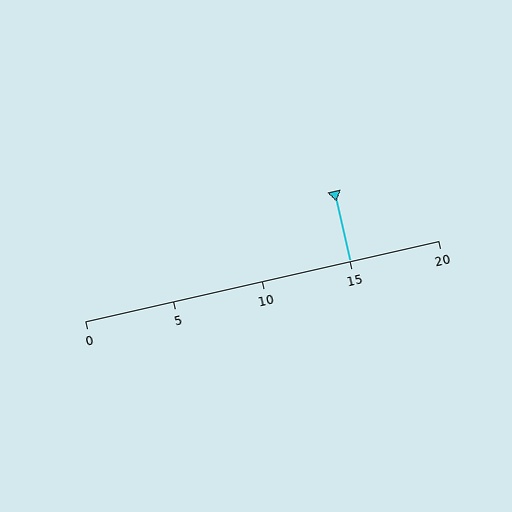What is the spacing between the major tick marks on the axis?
The major ticks are spaced 5 apart.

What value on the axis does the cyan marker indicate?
The marker indicates approximately 15.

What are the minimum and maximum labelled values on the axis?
The axis runs from 0 to 20.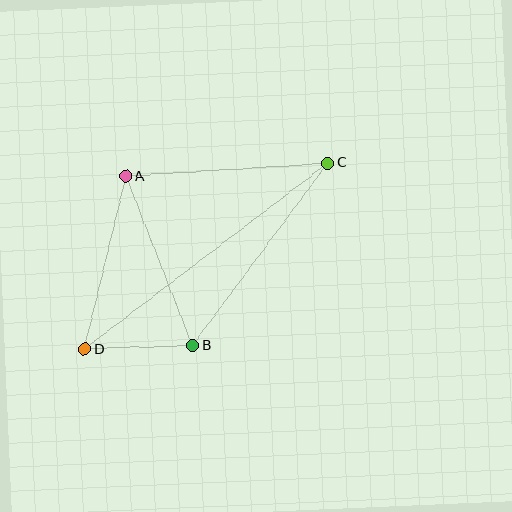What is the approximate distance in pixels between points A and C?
The distance between A and C is approximately 203 pixels.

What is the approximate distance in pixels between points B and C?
The distance between B and C is approximately 227 pixels.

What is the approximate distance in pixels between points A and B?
The distance between A and B is approximately 182 pixels.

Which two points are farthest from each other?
Points C and D are farthest from each other.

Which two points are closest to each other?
Points B and D are closest to each other.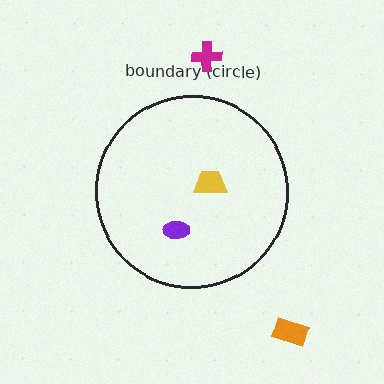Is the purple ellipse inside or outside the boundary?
Inside.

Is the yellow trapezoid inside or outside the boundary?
Inside.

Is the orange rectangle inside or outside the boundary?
Outside.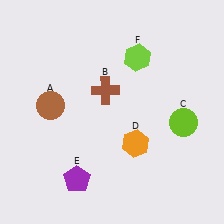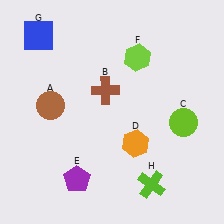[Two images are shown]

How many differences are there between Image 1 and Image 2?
There are 2 differences between the two images.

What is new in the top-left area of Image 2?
A blue square (G) was added in the top-left area of Image 2.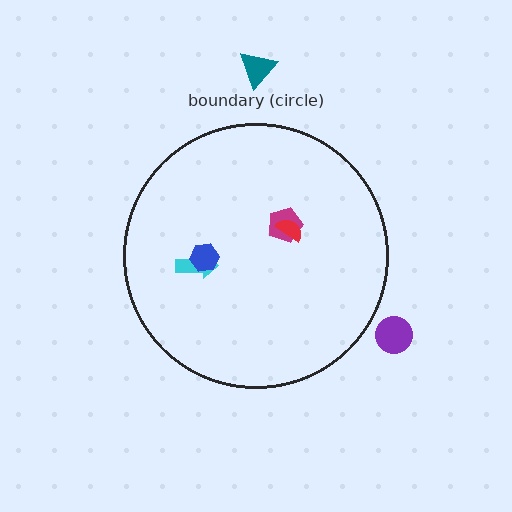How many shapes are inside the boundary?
4 inside, 2 outside.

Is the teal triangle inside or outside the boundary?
Outside.